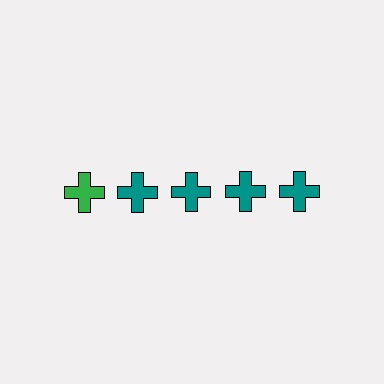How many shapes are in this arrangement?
There are 5 shapes arranged in a grid pattern.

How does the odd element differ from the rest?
It has a different color: green instead of teal.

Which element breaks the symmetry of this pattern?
The green cross in the top row, leftmost column breaks the symmetry. All other shapes are teal crosses.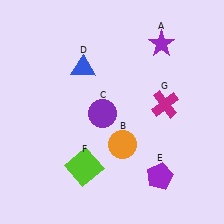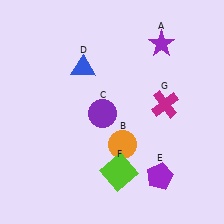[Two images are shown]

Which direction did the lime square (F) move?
The lime square (F) moved right.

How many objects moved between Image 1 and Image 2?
1 object moved between the two images.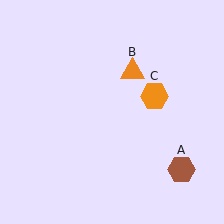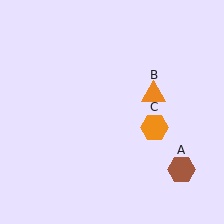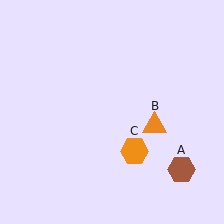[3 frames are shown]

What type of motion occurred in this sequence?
The orange triangle (object B), orange hexagon (object C) rotated clockwise around the center of the scene.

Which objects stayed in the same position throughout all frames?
Brown hexagon (object A) remained stationary.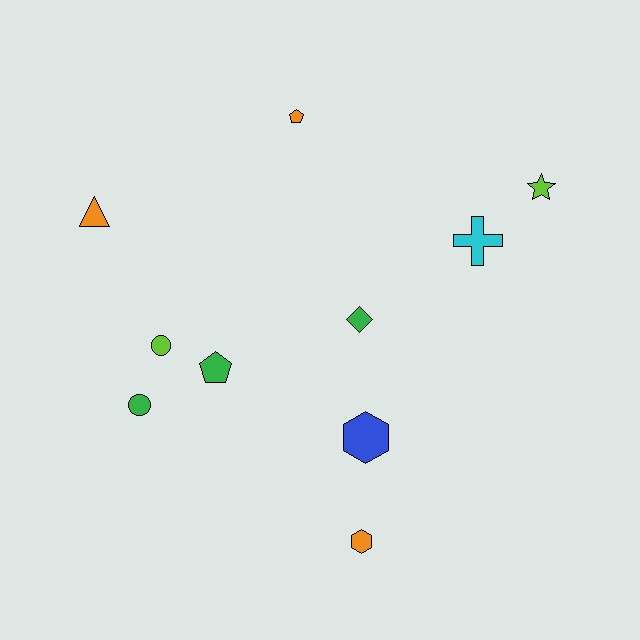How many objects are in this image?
There are 10 objects.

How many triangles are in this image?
There is 1 triangle.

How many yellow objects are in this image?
There are no yellow objects.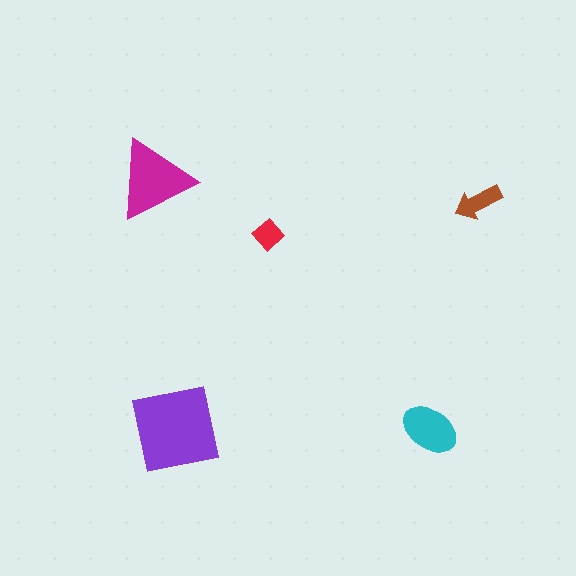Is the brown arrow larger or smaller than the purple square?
Smaller.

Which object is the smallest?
The red diamond.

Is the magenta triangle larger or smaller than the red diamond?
Larger.